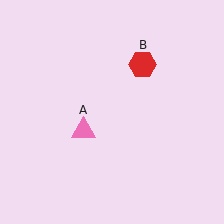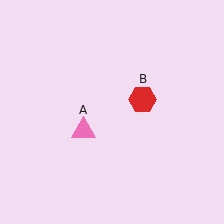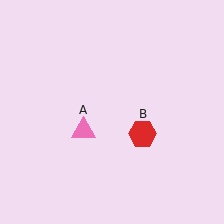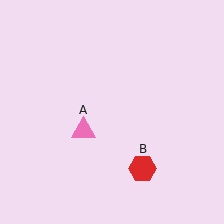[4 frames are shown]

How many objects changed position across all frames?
1 object changed position: red hexagon (object B).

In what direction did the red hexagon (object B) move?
The red hexagon (object B) moved down.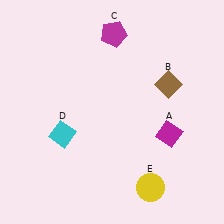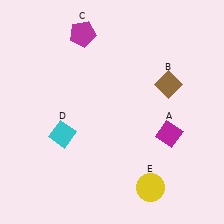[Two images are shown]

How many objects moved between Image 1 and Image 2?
1 object moved between the two images.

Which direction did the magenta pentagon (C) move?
The magenta pentagon (C) moved left.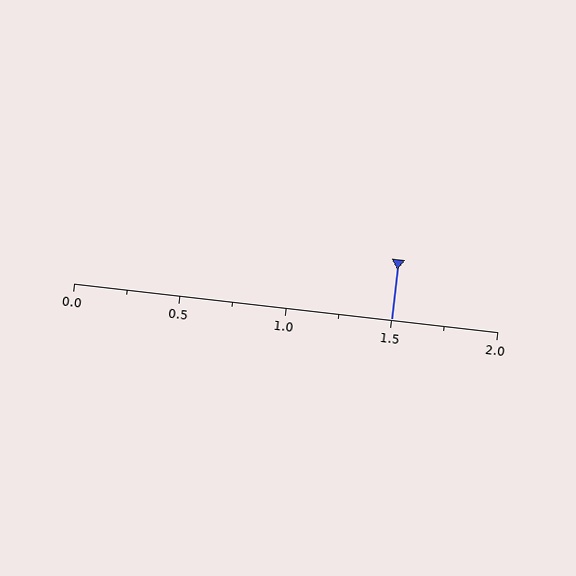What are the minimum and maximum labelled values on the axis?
The axis runs from 0.0 to 2.0.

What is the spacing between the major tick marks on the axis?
The major ticks are spaced 0.5 apart.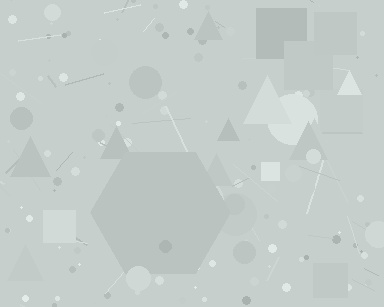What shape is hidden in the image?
A hexagon is hidden in the image.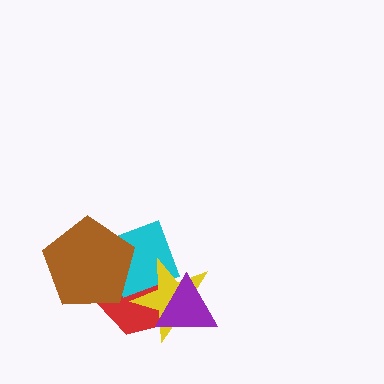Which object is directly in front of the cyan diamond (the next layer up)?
The yellow star is directly in front of the cyan diamond.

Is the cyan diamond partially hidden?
Yes, it is partially covered by another shape.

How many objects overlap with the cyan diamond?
4 objects overlap with the cyan diamond.